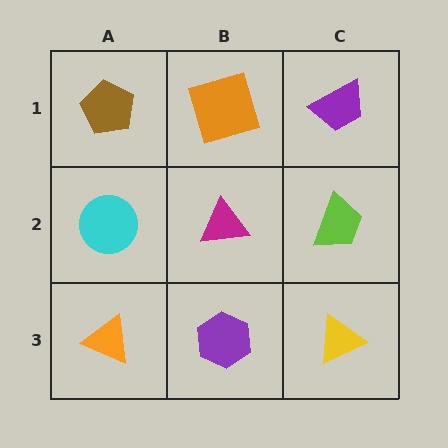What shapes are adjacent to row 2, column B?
An orange square (row 1, column B), a purple hexagon (row 3, column B), a cyan circle (row 2, column A), a lime trapezoid (row 2, column C).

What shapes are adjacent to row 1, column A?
A cyan circle (row 2, column A), an orange square (row 1, column B).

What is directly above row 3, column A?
A cyan circle.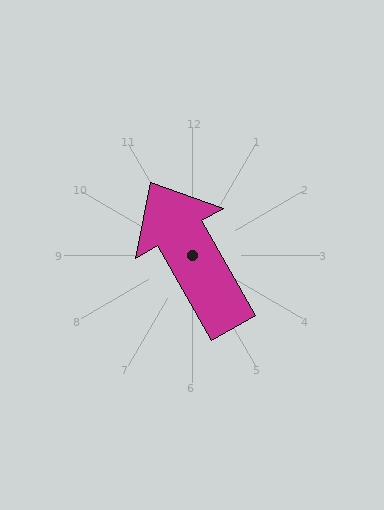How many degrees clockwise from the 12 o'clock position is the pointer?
Approximately 330 degrees.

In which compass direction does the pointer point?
Northwest.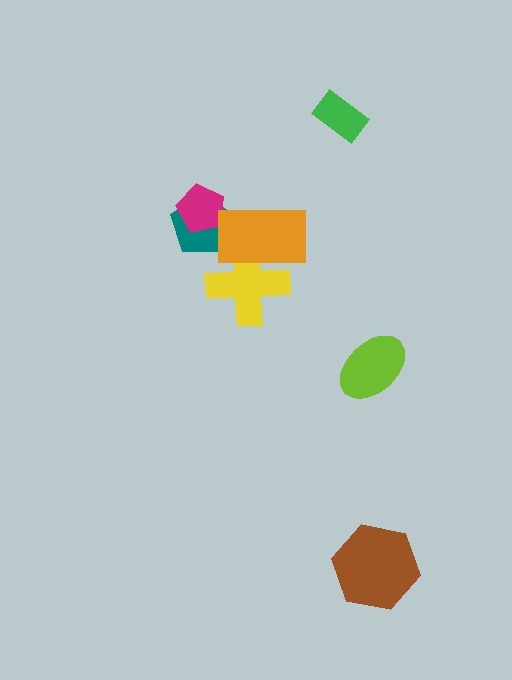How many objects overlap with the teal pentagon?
2 objects overlap with the teal pentagon.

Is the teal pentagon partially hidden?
Yes, it is partially covered by another shape.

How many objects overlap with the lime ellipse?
0 objects overlap with the lime ellipse.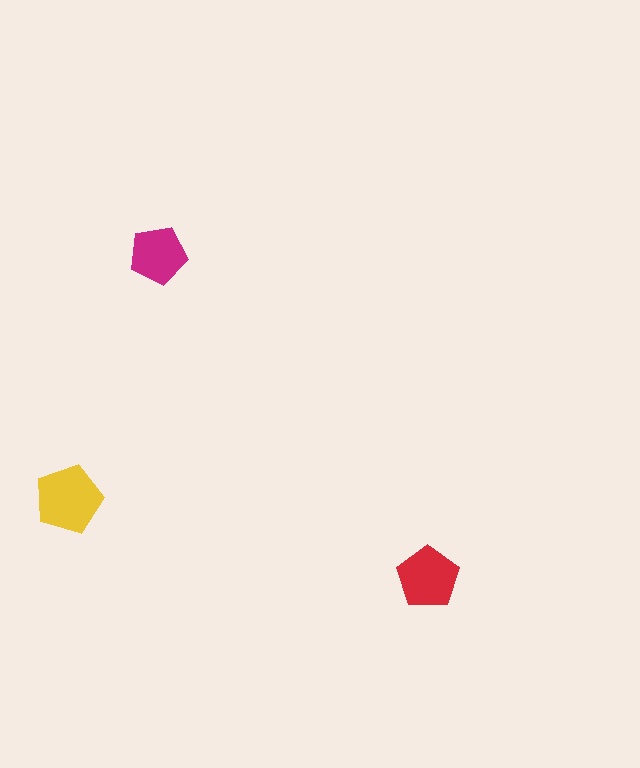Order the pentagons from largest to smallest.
the yellow one, the red one, the magenta one.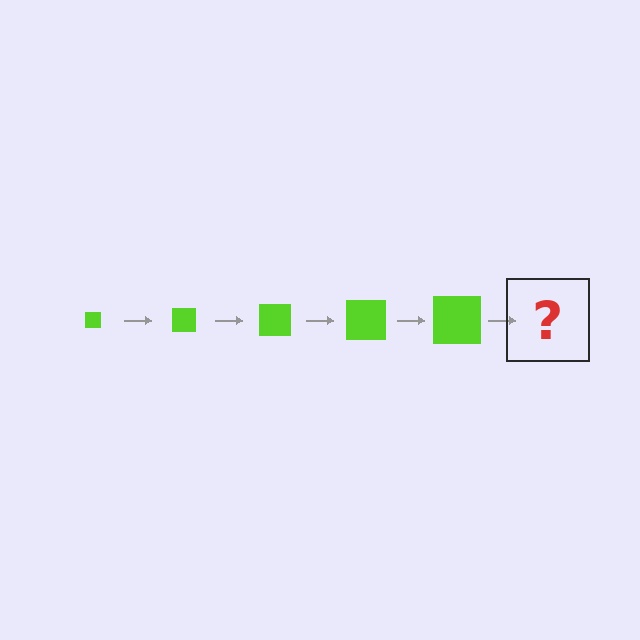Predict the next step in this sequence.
The next step is a lime square, larger than the previous one.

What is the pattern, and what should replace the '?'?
The pattern is that the square gets progressively larger each step. The '?' should be a lime square, larger than the previous one.